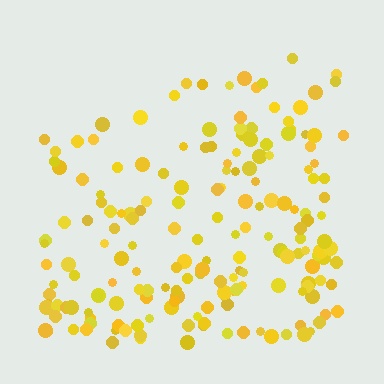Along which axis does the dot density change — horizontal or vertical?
Vertical.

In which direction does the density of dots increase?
From top to bottom, with the bottom side densest.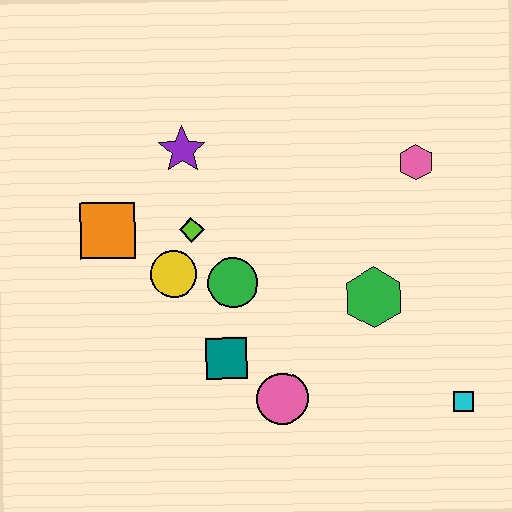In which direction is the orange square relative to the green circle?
The orange square is to the left of the green circle.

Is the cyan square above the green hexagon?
No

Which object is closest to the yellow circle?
The lime diamond is closest to the yellow circle.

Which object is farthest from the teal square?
The pink hexagon is farthest from the teal square.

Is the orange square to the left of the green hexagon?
Yes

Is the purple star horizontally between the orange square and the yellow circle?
No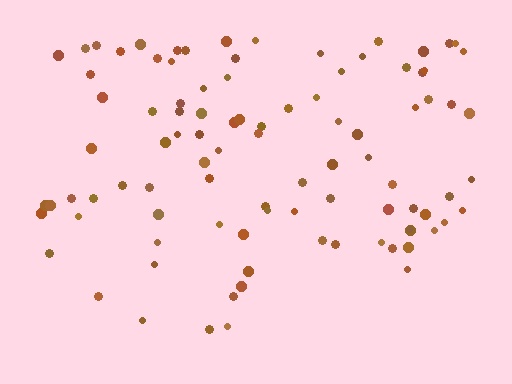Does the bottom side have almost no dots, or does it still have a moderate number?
Still a moderate number, just noticeably fewer than the top.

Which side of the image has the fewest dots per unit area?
The bottom.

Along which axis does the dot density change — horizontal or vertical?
Vertical.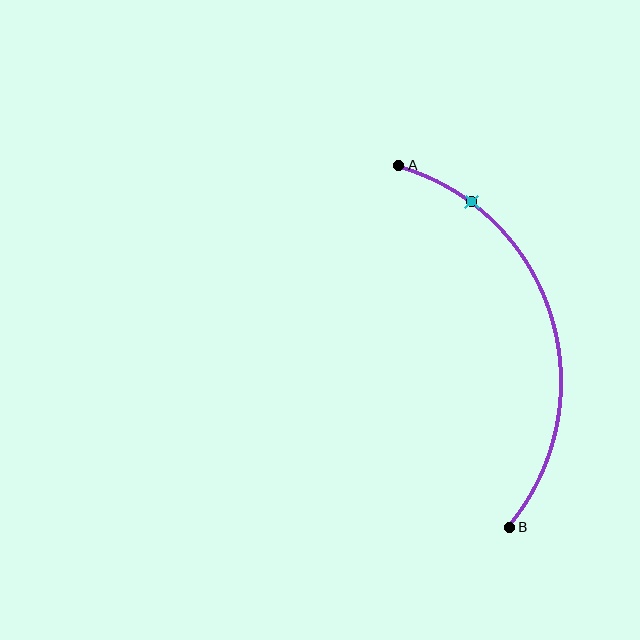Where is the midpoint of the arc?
The arc midpoint is the point on the curve farthest from the straight line joining A and B. It sits to the right of that line.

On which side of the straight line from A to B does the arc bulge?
The arc bulges to the right of the straight line connecting A and B.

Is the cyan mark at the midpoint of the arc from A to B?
No. The cyan mark lies on the arc but is closer to endpoint A. The arc midpoint would be at the point on the curve equidistant along the arc from both A and B.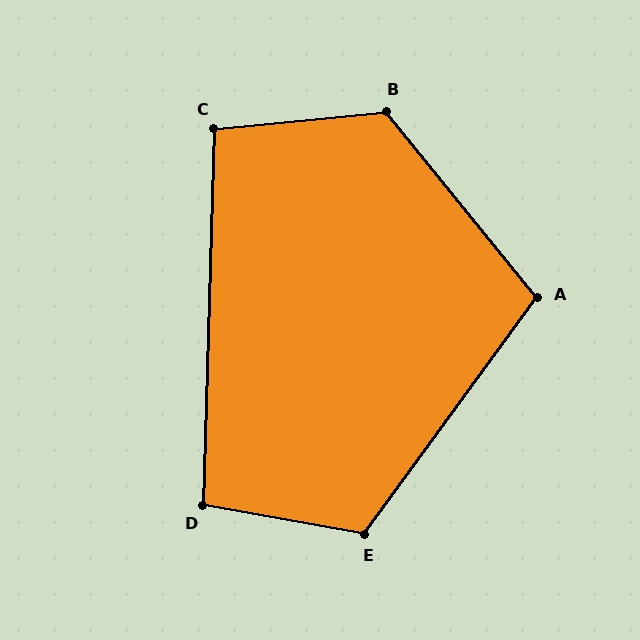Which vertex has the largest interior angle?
B, at approximately 123 degrees.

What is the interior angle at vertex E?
Approximately 116 degrees (obtuse).